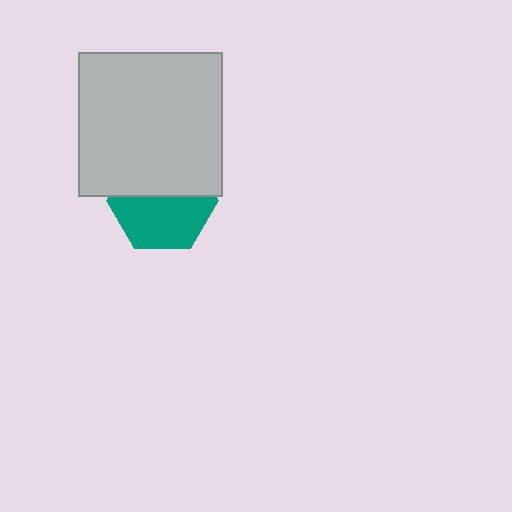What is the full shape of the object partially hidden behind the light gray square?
The partially hidden object is a teal hexagon.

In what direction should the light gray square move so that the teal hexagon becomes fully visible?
The light gray square should move up. That is the shortest direction to clear the overlap and leave the teal hexagon fully visible.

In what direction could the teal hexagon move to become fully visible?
The teal hexagon could move down. That would shift it out from behind the light gray square entirely.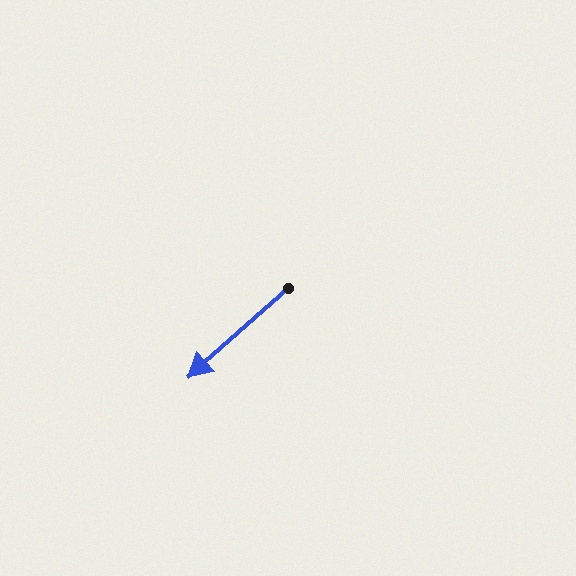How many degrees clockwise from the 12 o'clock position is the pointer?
Approximately 228 degrees.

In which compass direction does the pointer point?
Southwest.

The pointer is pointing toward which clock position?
Roughly 8 o'clock.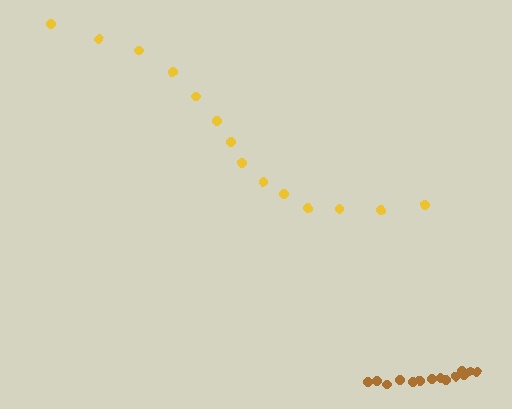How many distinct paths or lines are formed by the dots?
There are 2 distinct paths.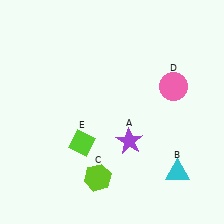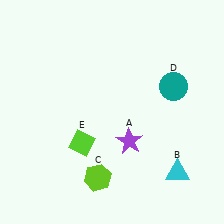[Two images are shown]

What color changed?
The circle (D) changed from pink in Image 1 to teal in Image 2.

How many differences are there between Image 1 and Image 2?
There is 1 difference between the two images.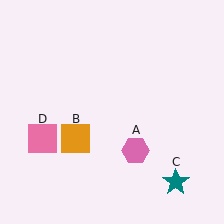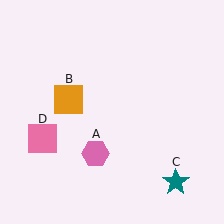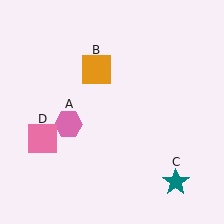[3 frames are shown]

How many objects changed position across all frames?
2 objects changed position: pink hexagon (object A), orange square (object B).